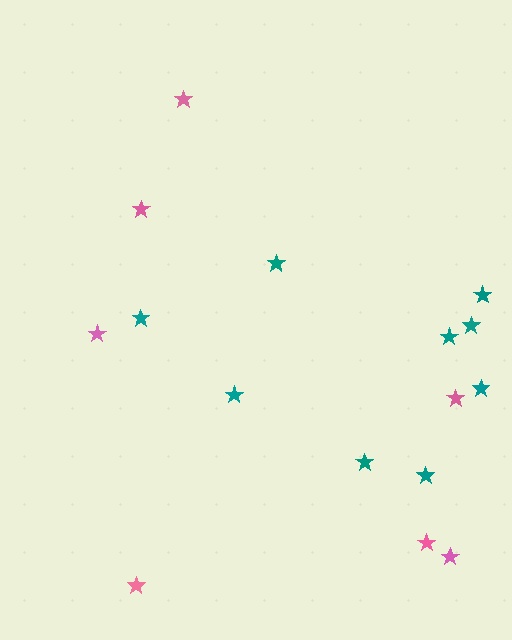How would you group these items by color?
There are 2 groups: one group of teal stars (9) and one group of pink stars (7).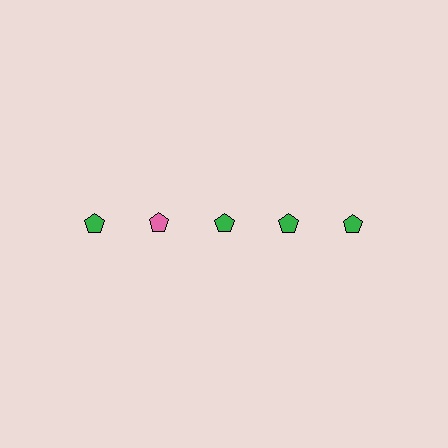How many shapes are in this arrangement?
There are 5 shapes arranged in a grid pattern.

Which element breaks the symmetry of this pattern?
The pink pentagon in the top row, second from left column breaks the symmetry. All other shapes are green pentagons.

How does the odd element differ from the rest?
It has a different color: pink instead of green.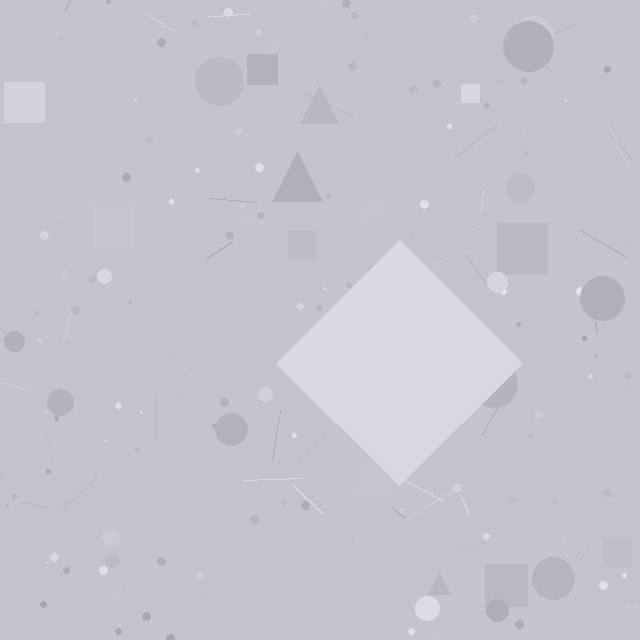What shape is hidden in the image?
A diamond is hidden in the image.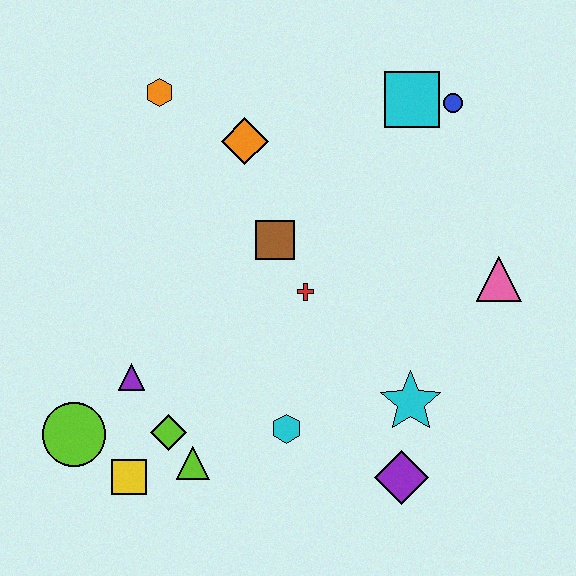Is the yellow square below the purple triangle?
Yes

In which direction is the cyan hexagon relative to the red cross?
The cyan hexagon is below the red cross.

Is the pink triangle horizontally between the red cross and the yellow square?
No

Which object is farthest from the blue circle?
The lime circle is farthest from the blue circle.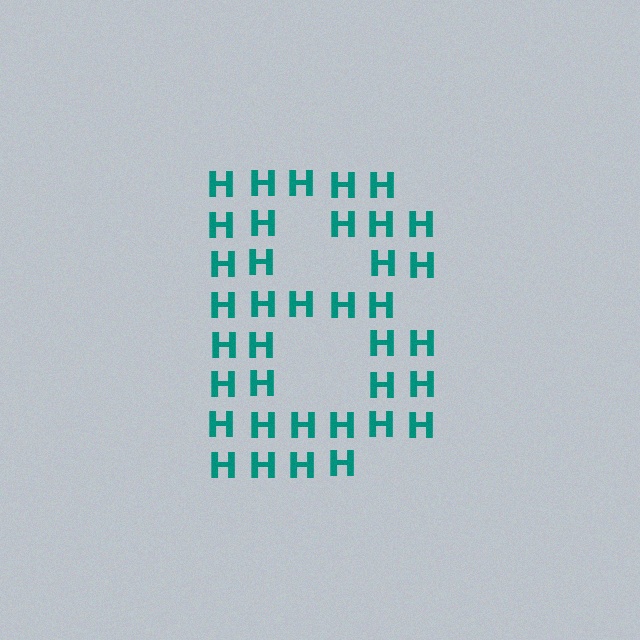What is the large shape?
The large shape is the letter B.